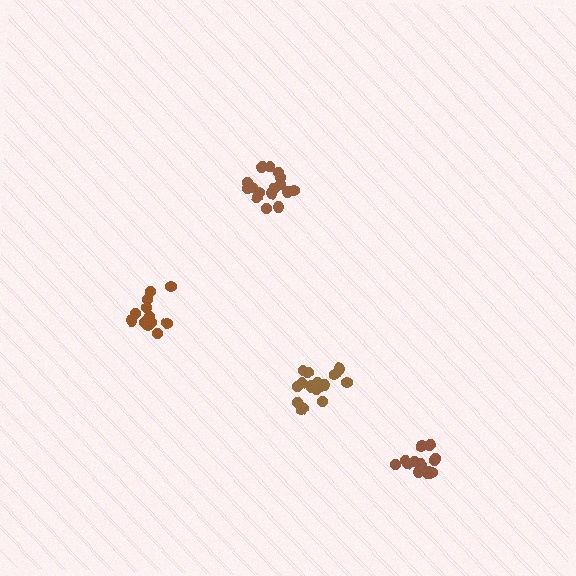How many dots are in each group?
Group 1: 15 dots, Group 2: 16 dots, Group 3: 17 dots, Group 4: 15 dots (63 total).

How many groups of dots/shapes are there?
There are 4 groups.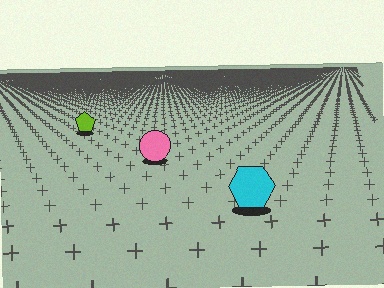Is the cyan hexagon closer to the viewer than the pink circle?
Yes. The cyan hexagon is closer — you can tell from the texture gradient: the ground texture is coarser near it.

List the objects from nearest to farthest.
From nearest to farthest: the cyan hexagon, the pink circle, the lime pentagon.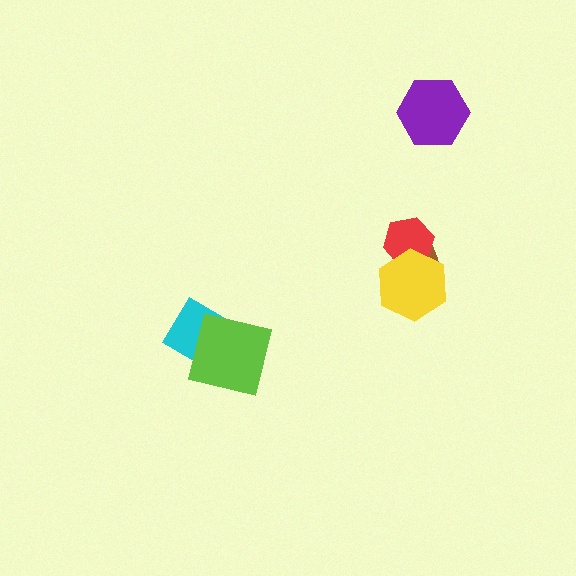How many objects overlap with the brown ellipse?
2 objects overlap with the brown ellipse.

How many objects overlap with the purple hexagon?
0 objects overlap with the purple hexagon.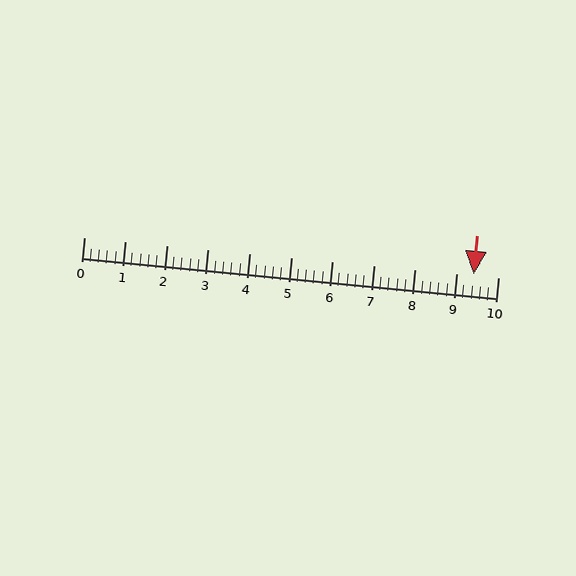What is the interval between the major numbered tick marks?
The major tick marks are spaced 1 units apart.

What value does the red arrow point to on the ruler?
The red arrow points to approximately 9.4.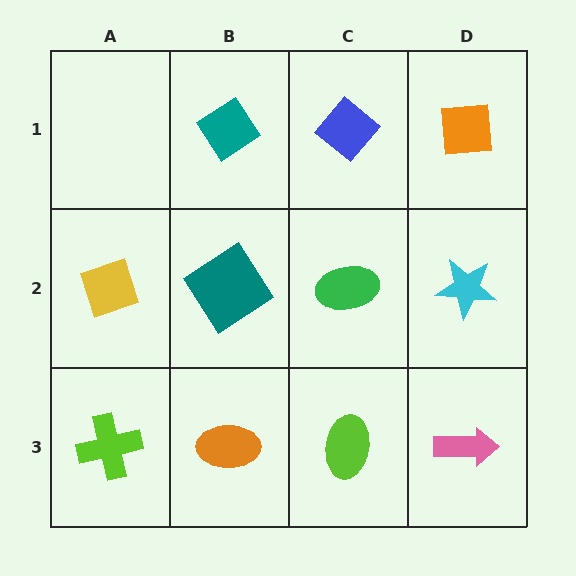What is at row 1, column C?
A blue diamond.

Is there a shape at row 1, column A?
No, that cell is empty.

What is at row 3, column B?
An orange ellipse.